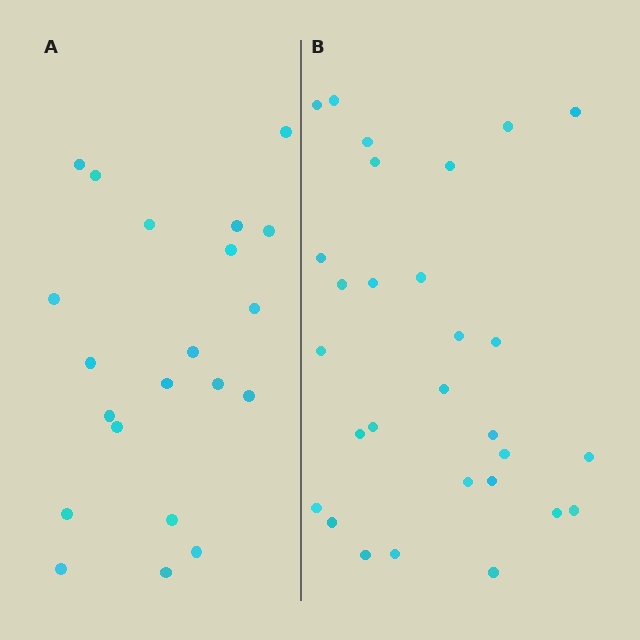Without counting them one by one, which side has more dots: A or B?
Region B (the right region) has more dots.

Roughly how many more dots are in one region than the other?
Region B has roughly 8 or so more dots than region A.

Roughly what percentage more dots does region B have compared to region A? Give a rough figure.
About 40% more.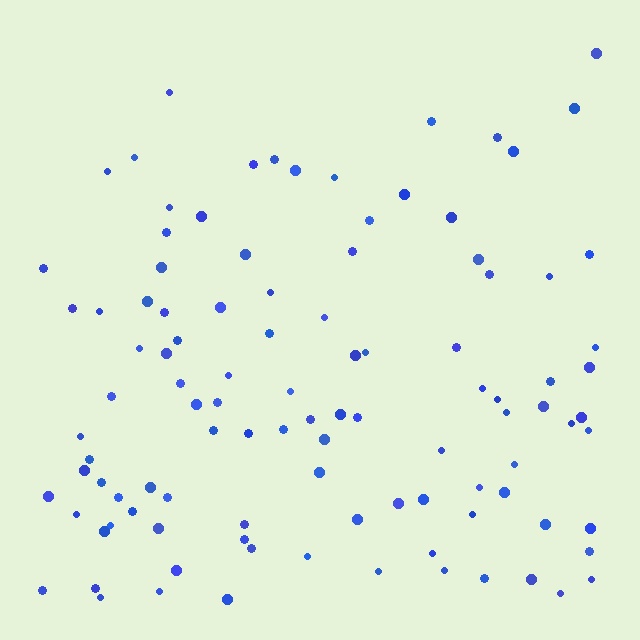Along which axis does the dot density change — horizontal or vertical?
Vertical.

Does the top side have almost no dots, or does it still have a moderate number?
Still a moderate number, just noticeably fewer than the bottom.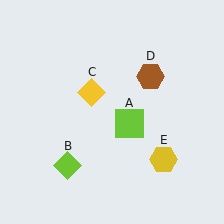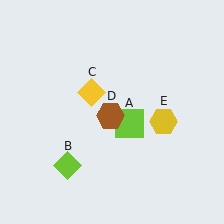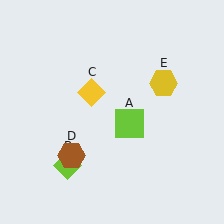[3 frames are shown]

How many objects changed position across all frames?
2 objects changed position: brown hexagon (object D), yellow hexagon (object E).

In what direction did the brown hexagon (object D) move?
The brown hexagon (object D) moved down and to the left.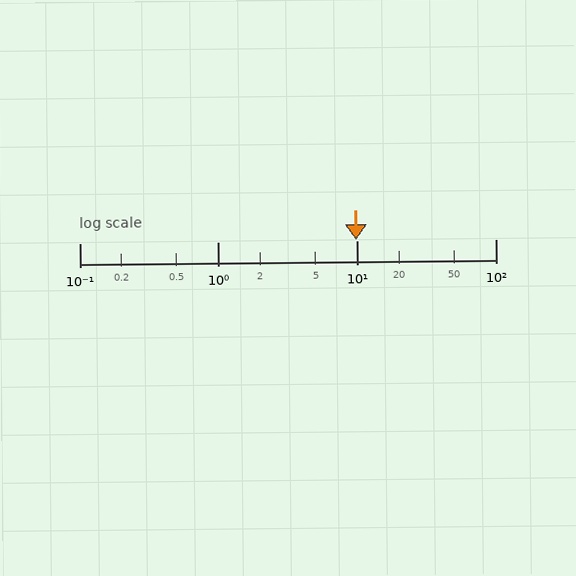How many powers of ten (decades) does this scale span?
The scale spans 3 decades, from 0.1 to 100.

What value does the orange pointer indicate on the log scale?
The pointer indicates approximately 9.8.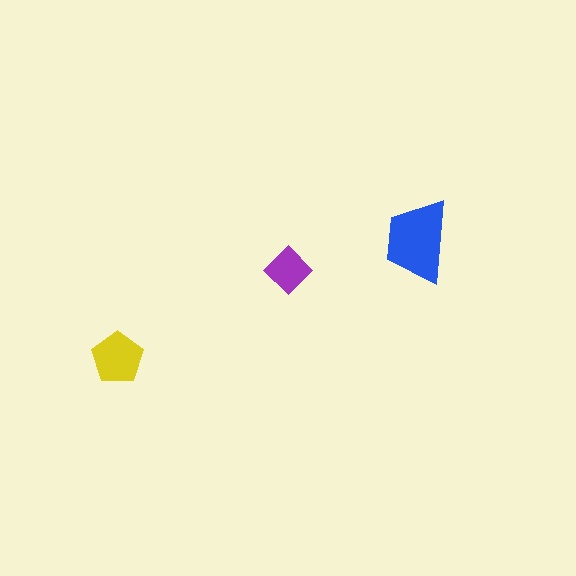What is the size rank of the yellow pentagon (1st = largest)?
2nd.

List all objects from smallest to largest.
The purple diamond, the yellow pentagon, the blue trapezoid.